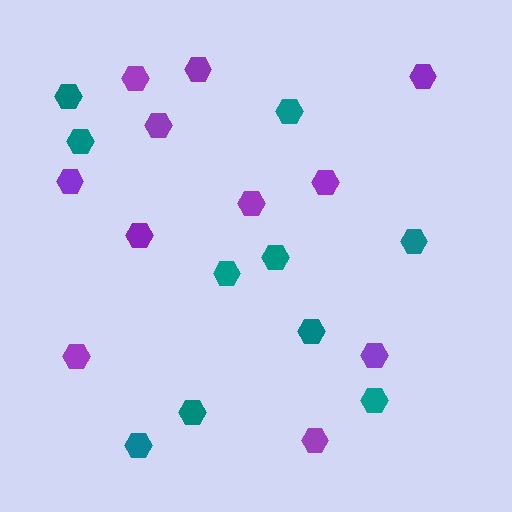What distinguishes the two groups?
There are 2 groups: one group of purple hexagons (11) and one group of teal hexagons (10).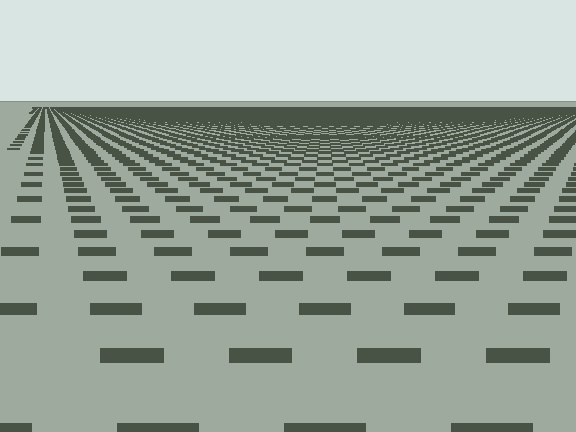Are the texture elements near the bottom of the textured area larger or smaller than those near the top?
Larger. Near the bottom, elements are closer to the viewer and appear at a bigger on-screen size.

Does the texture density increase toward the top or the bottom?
Density increases toward the top.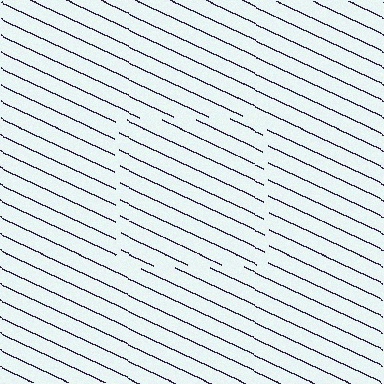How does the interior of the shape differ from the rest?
The interior of the shape contains the same grating, shifted by half a period — the contour is defined by the phase discontinuity where line-ends from the inner and outer gratings abut.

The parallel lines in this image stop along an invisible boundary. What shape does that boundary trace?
An illusory square. The interior of the shape contains the same grating, shifted by half a period — the contour is defined by the phase discontinuity where line-ends from the inner and outer gratings abut.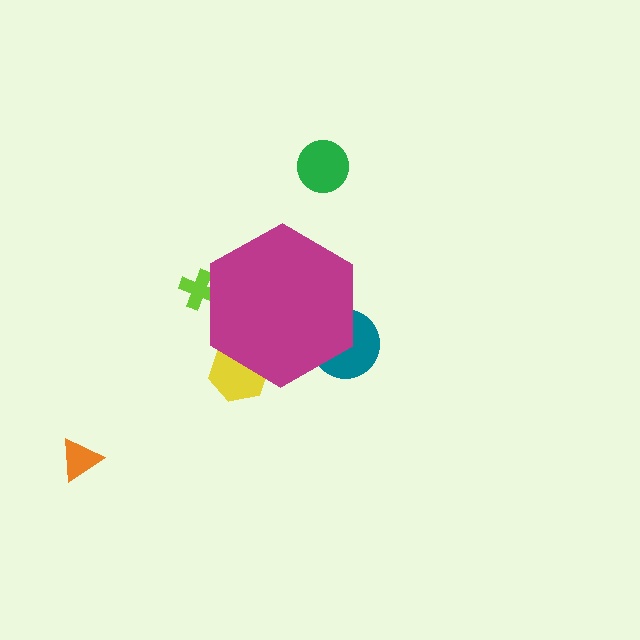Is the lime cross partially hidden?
Yes, the lime cross is partially hidden behind the magenta hexagon.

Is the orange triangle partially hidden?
No, the orange triangle is fully visible.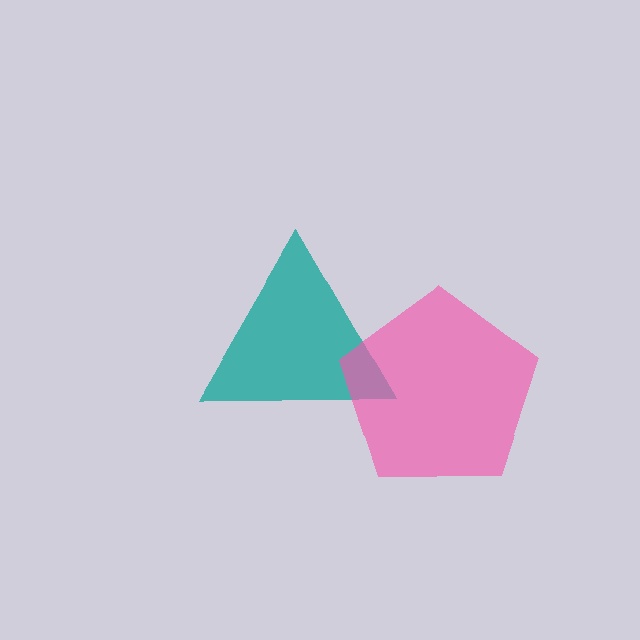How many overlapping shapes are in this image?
There are 2 overlapping shapes in the image.